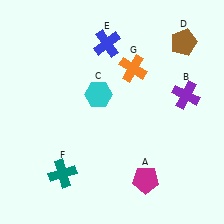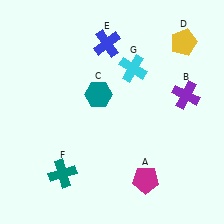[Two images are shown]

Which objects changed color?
C changed from cyan to teal. D changed from brown to yellow. G changed from orange to cyan.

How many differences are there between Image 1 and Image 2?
There are 3 differences between the two images.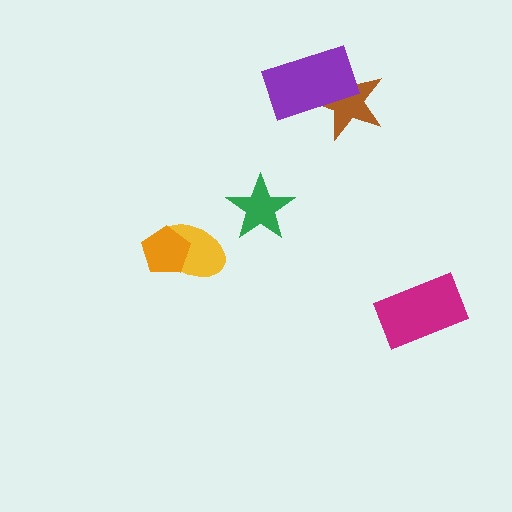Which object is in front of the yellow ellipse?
The orange pentagon is in front of the yellow ellipse.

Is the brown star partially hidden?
Yes, it is partially covered by another shape.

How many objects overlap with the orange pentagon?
1 object overlaps with the orange pentagon.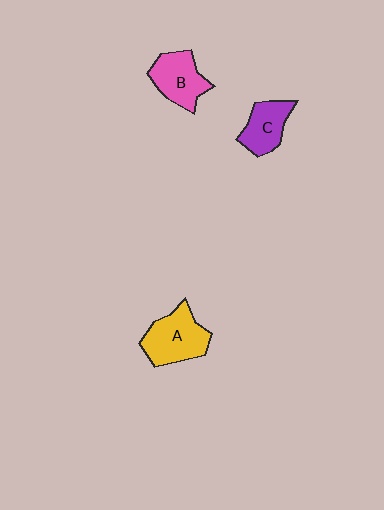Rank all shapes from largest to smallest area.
From largest to smallest: A (yellow), B (pink), C (purple).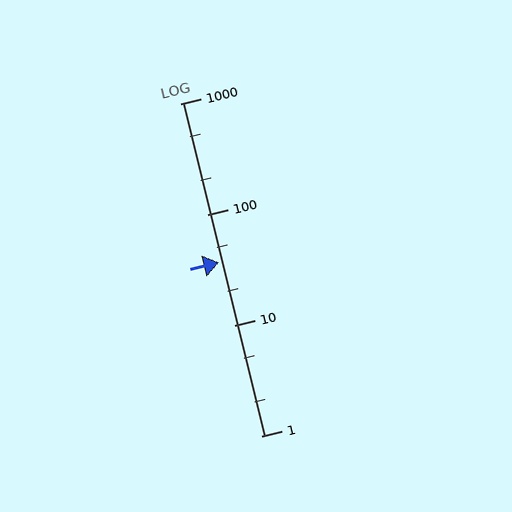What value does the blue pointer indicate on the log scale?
The pointer indicates approximately 37.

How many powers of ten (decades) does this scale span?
The scale spans 3 decades, from 1 to 1000.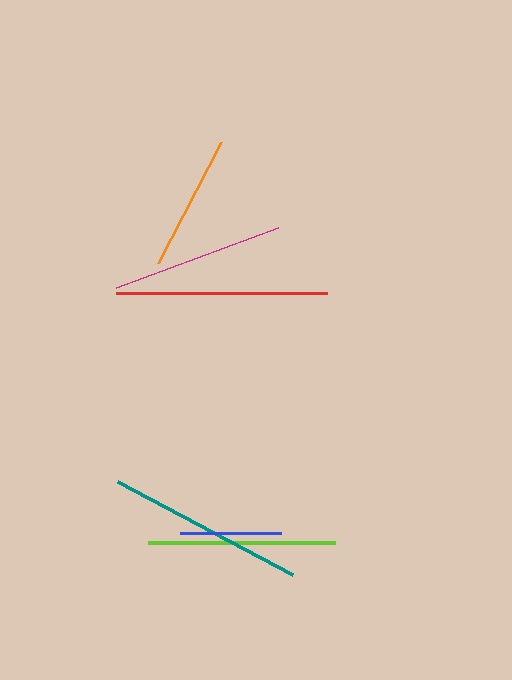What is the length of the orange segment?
The orange segment is approximately 136 pixels long.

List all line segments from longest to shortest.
From longest to shortest: red, teal, lime, magenta, orange, blue.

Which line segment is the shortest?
The blue line is the shortest at approximately 102 pixels.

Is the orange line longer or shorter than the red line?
The red line is longer than the orange line.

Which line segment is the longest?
The red line is the longest at approximately 211 pixels.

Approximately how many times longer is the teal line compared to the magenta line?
The teal line is approximately 1.2 times the length of the magenta line.